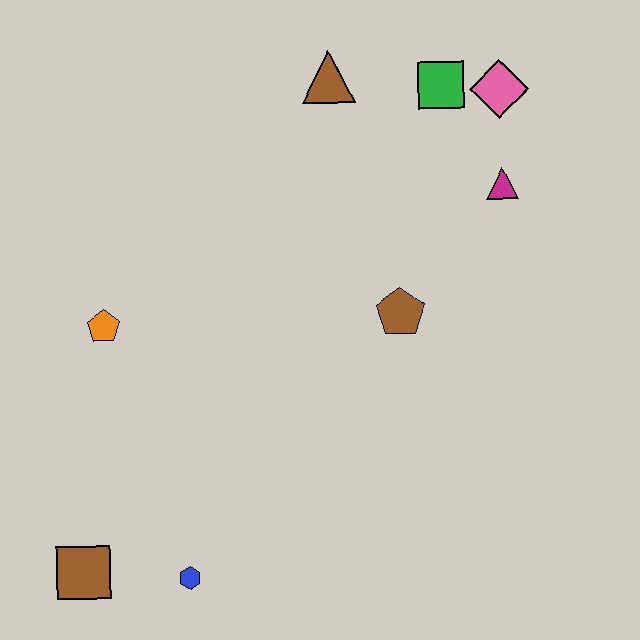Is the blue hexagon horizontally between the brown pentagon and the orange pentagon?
Yes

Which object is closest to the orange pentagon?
The brown square is closest to the orange pentagon.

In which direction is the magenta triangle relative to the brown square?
The magenta triangle is to the right of the brown square.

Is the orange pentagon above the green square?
No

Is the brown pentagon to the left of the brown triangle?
No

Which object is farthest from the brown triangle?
The brown square is farthest from the brown triangle.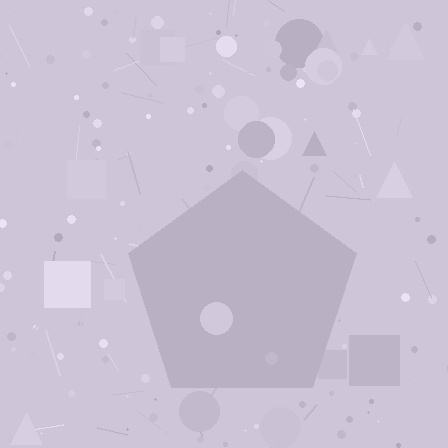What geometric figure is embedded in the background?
A pentagon is embedded in the background.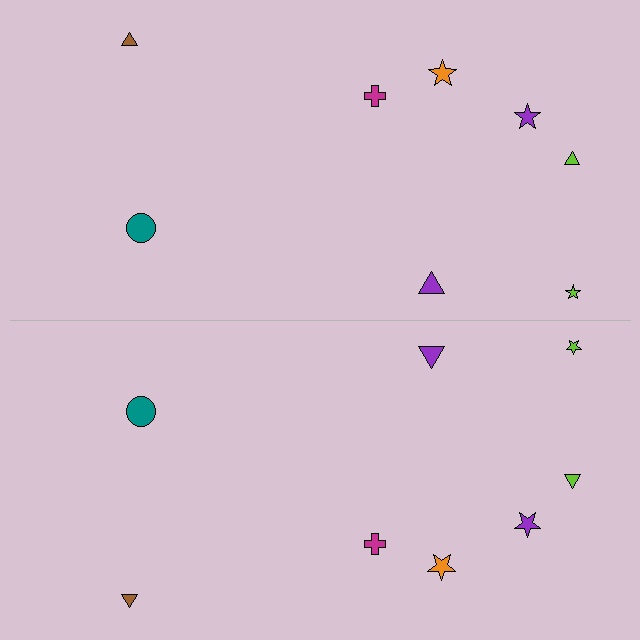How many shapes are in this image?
There are 16 shapes in this image.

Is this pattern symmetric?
Yes, this pattern has bilateral (reflection) symmetry.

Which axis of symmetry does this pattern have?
The pattern has a horizontal axis of symmetry running through the center of the image.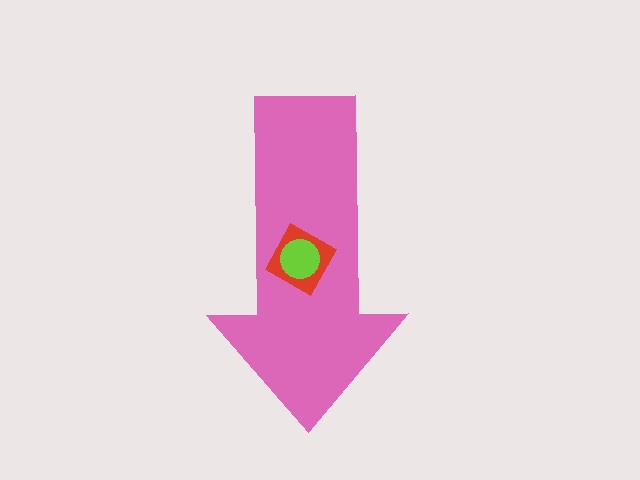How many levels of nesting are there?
3.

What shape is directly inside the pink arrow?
The red diamond.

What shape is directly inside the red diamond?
The lime circle.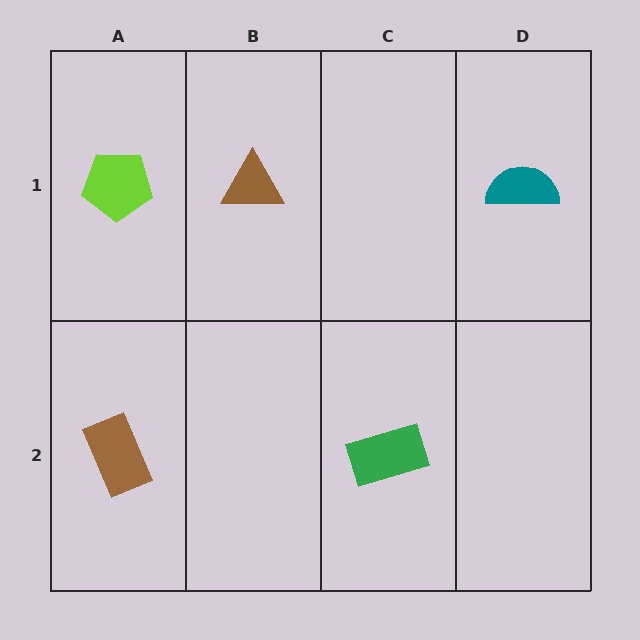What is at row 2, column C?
A green rectangle.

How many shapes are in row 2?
2 shapes.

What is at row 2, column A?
A brown rectangle.